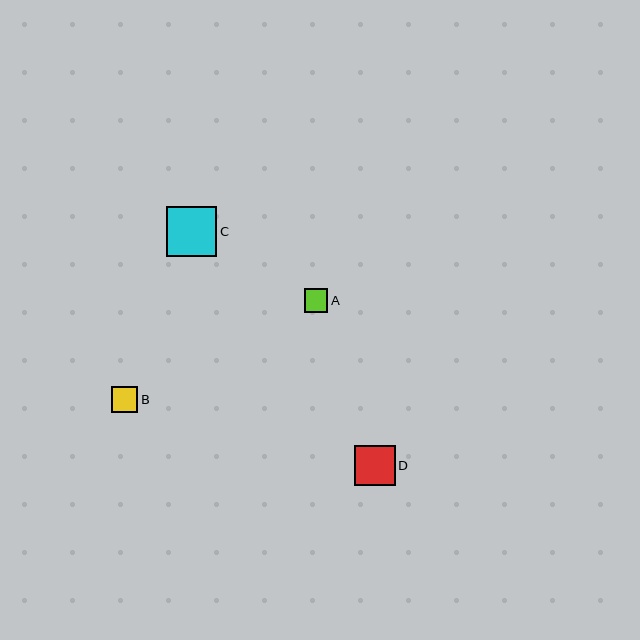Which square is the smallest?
Square A is the smallest with a size of approximately 23 pixels.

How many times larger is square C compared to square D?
Square C is approximately 1.2 times the size of square D.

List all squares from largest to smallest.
From largest to smallest: C, D, B, A.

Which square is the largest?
Square C is the largest with a size of approximately 50 pixels.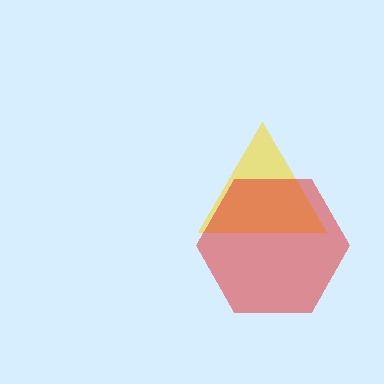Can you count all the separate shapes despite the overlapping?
Yes, there are 2 separate shapes.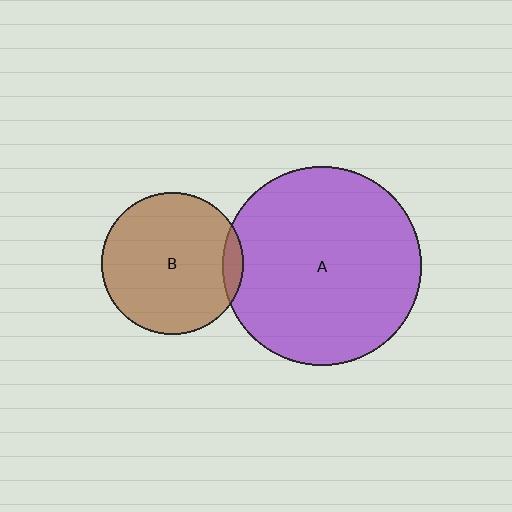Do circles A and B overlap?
Yes.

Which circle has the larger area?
Circle A (purple).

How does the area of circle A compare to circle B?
Approximately 2.0 times.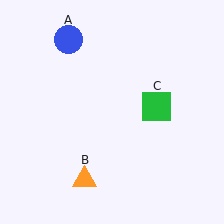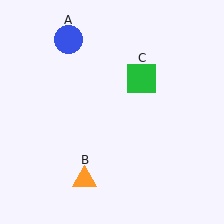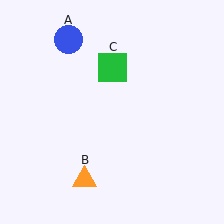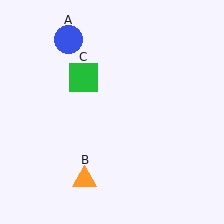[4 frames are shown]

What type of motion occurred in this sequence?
The green square (object C) rotated counterclockwise around the center of the scene.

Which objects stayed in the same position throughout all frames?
Blue circle (object A) and orange triangle (object B) remained stationary.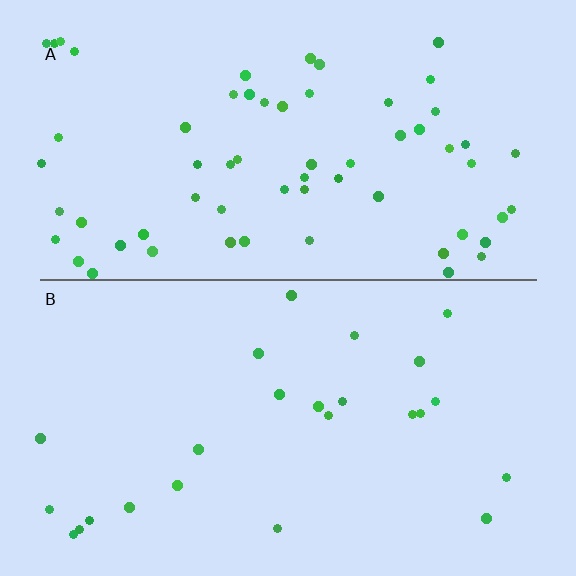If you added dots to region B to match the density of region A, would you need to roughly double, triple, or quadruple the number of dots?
Approximately triple.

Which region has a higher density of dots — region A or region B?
A (the top).